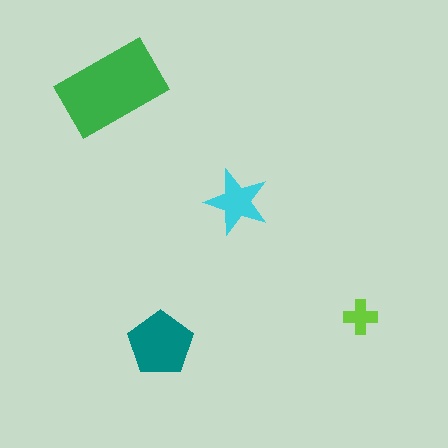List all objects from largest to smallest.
The green rectangle, the teal pentagon, the cyan star, the lime cross.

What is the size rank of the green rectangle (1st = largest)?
1st.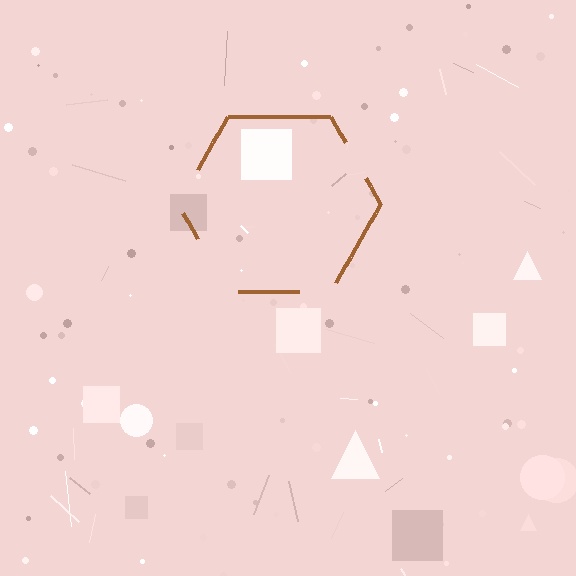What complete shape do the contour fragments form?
The contour fragments form a hexagon.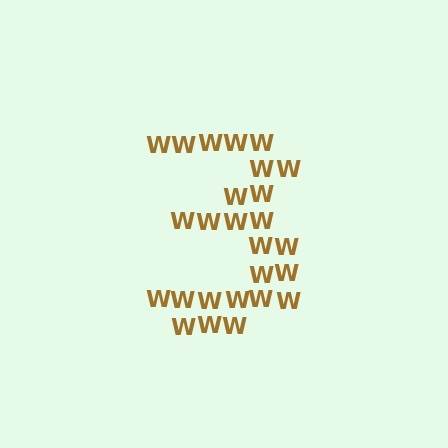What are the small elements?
The small elements are letter W's.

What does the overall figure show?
The overall figure shows the digit 3.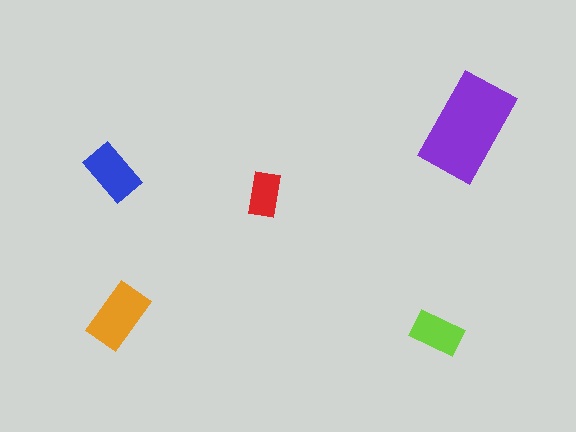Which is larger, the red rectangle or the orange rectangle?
The orange one.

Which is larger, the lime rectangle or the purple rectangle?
The purple one.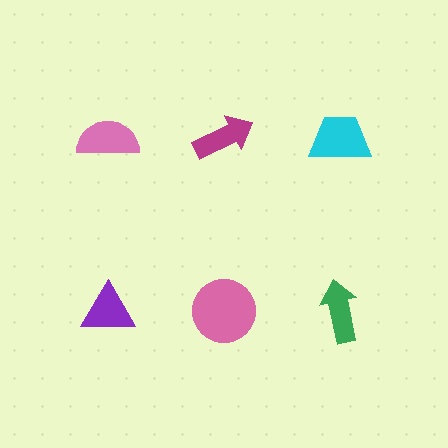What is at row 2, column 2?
A pink circle.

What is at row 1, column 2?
A magenta arrow.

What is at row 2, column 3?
A green arrow.